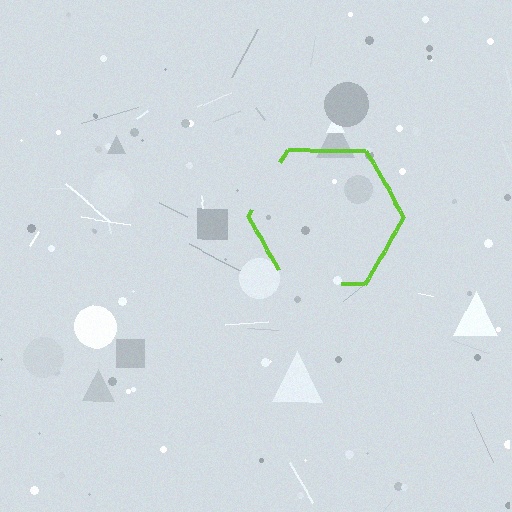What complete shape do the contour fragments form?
The contour fragments form a hexagon.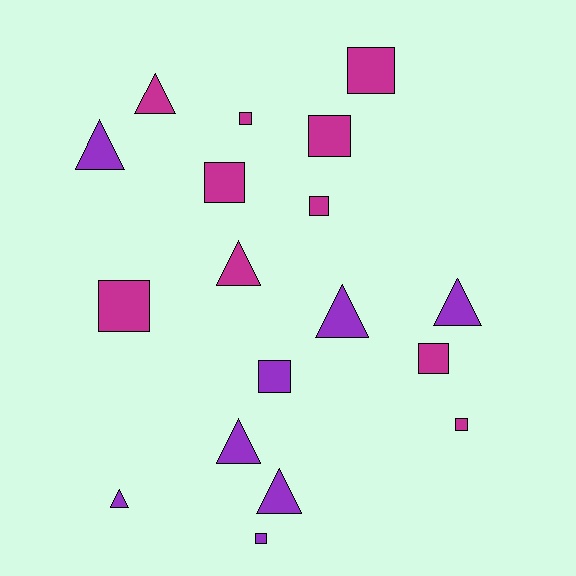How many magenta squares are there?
There are 8 magenta squares.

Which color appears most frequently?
Magenta, with 10 objects.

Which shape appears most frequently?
Square, with 10 objects.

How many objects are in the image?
There are 18 objects.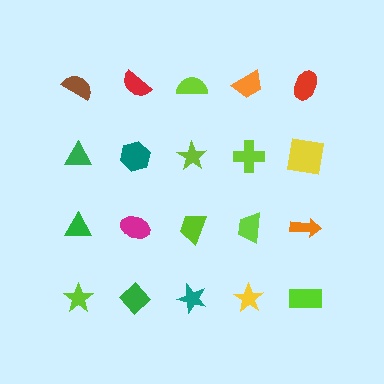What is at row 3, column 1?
A green triangle.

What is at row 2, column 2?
A teal hexagon.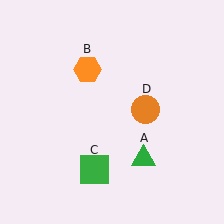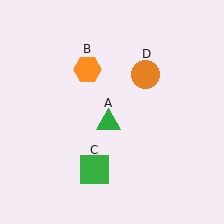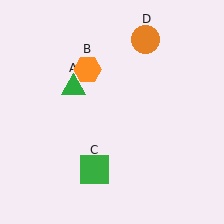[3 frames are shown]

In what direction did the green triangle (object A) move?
The green triangle (object A) moved up and to the left.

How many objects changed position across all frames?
2 objects changed position: green triangle (object A), orange circle (object D).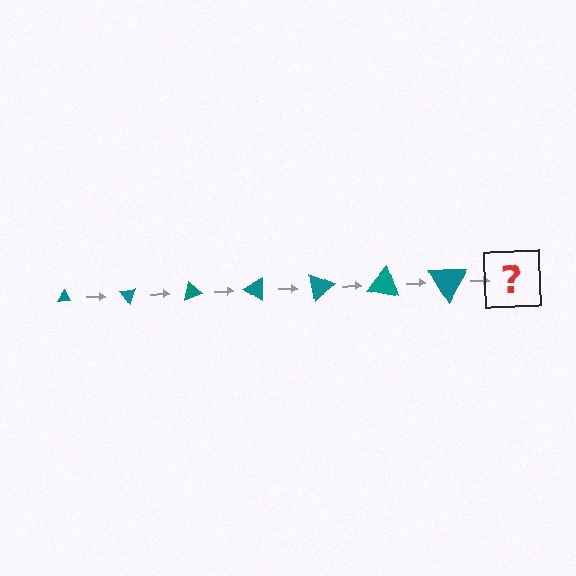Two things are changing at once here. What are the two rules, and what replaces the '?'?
The two rules are that the triangle grows larger each step and it rotates 50 degrees each step. The '?' should be a triangle, larger than the previous one and rotated 350 degrees from the start.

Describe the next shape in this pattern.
It should be a triangle, larger than the previous one and rotated 350 degrees from the start.